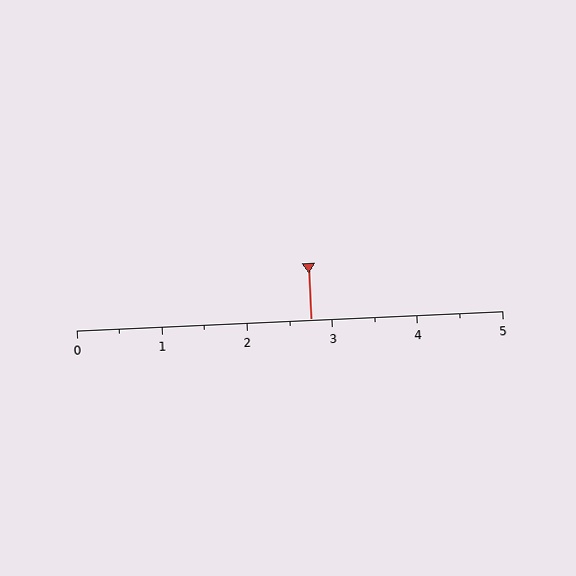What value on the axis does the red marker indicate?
The marker indicates approximately 2.8.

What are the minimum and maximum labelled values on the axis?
The axis runs from 0 to 5.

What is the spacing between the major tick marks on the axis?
The major ticks are spaced 1 apart.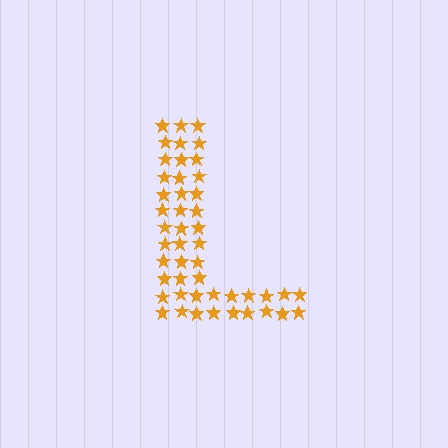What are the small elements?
The small elements are stars.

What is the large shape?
The large shape is the letter L.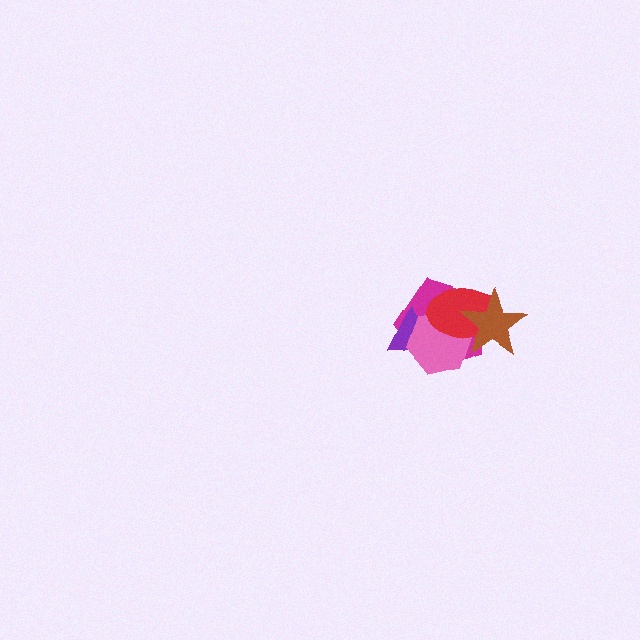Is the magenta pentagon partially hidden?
Yes, it is partially covered by another shape.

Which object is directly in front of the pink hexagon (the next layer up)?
The red ellipse is directly in front of the pink hexagon.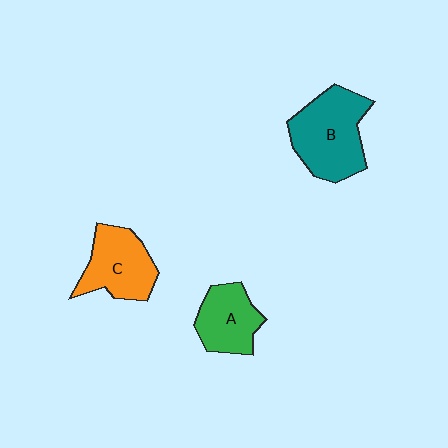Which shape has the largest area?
Shape B (teal).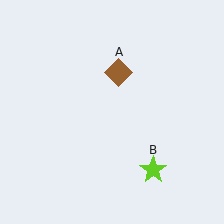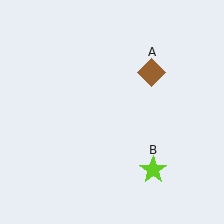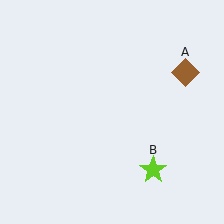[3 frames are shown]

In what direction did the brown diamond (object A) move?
The brown diamond (object A) moved right.